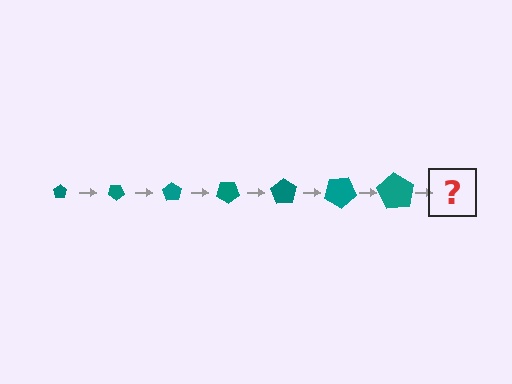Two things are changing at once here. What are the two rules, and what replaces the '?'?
The two rules are that the pentagon grows larger each step and it rotates 35 degrees each step. The '?' should be a pentagon, larger than the previous one and rotated 245 degrees from the start.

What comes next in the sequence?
The next element should be a pentagon, larger than the previous one and rotated 245 degrees from the start.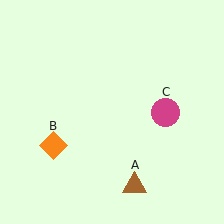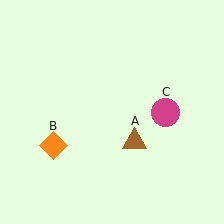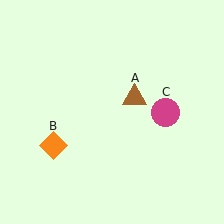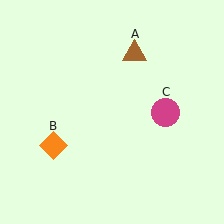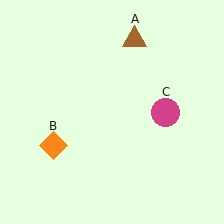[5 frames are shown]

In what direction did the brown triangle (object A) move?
The brown triangle (object A) moved up.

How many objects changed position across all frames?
1 object changed position: brown triangle (object A).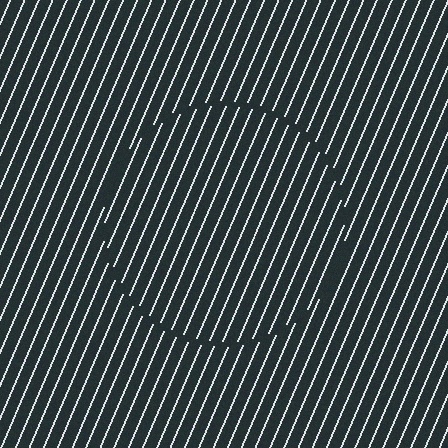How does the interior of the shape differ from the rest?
The interior of the shape contains the same grating, shifted by half a period — the contour is defined by the phase discontinuity where line-ends from the inner and outer gratings abut.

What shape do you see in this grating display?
An illusory circle. The interior of the shape contains the same grating, shifted by half a period — the contour is defined by the phase discontinuity where line-ends from the inner and outer gratings abut.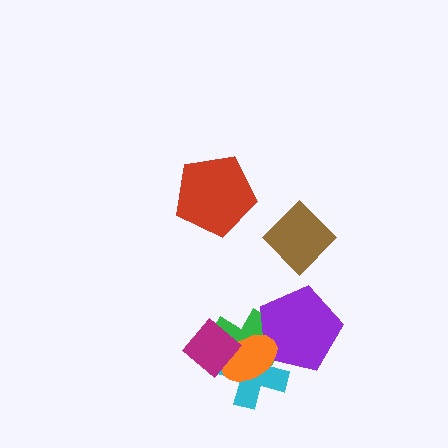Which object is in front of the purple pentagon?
The orange ellipse is in front of the purple pentagon.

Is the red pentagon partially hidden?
No, no other shape covers it.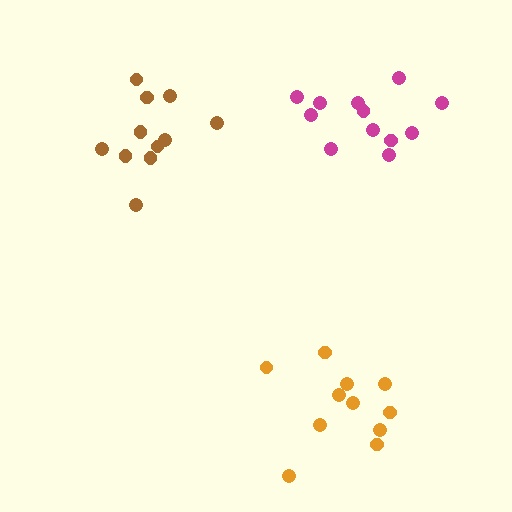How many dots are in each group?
Group 1: 12 dots, Group 2: 11 dots, Group 3: 11 dots (34 total).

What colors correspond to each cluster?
The clusters are colored: magenta, brown, orange.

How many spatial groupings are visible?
There are 3 spatial groupings.